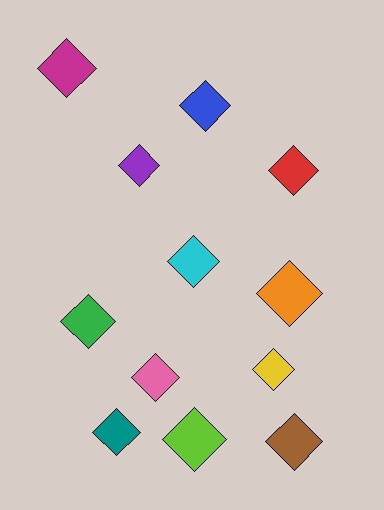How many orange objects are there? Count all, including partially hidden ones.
There is 1 orange object.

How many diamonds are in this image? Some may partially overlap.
There are 12 diamonds.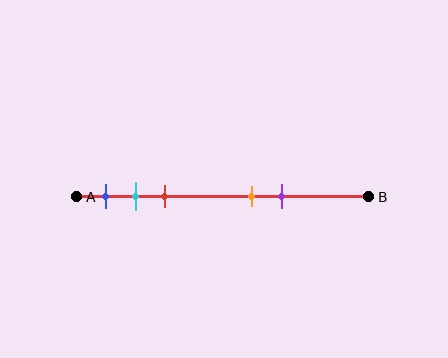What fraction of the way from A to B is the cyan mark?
The cyan mark is approximately 20% (0.2) of the way from A to B.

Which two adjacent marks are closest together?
The cyan and red marks are the closest adjacent pair.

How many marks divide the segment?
There are 5 marks dividing the segment.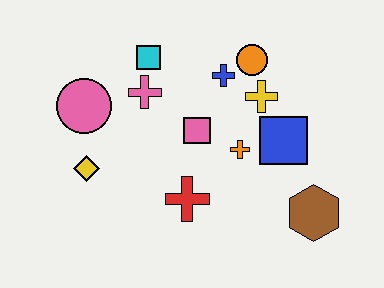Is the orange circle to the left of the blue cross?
No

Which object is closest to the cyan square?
The pink cross is closest to the cyan square.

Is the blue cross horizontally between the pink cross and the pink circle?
No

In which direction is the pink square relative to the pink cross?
The pink square is to the right of the pink cross.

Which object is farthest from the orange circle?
The yellow diamond is farthest from the orange circle.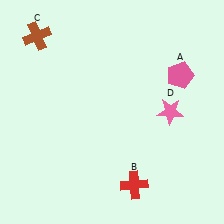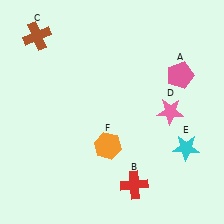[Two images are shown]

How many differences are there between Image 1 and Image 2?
There are 2 differences between the two images.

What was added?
A cyan star (E), an orange hexagon (F) were added in Image 2.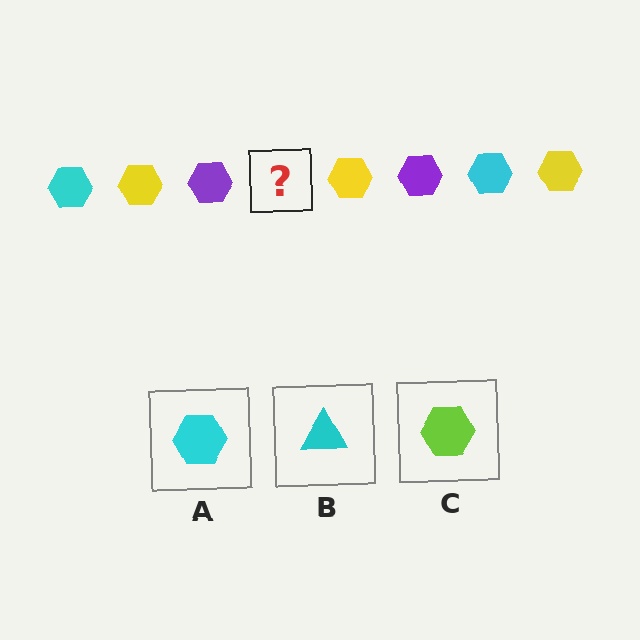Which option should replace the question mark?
Option A.